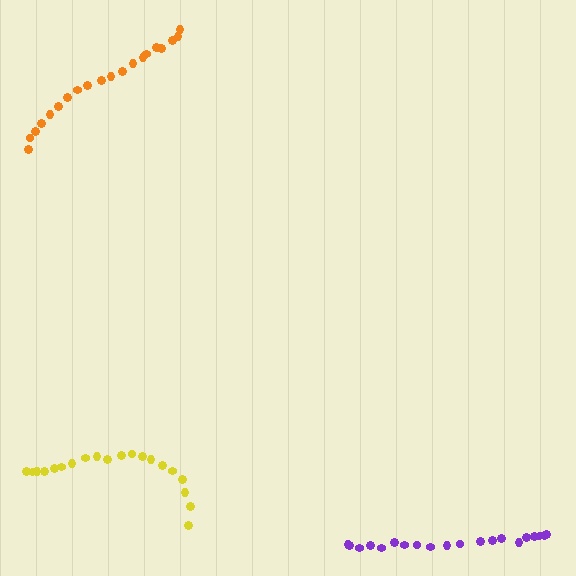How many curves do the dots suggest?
There are 3 distinct paths.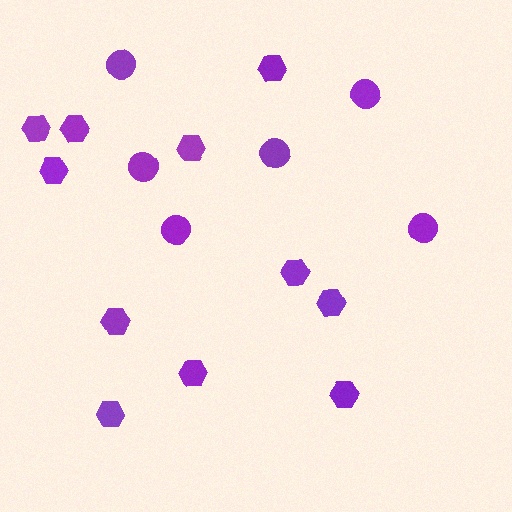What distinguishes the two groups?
There are 2 groups: one group of circles (6) and one group of hexagons (11).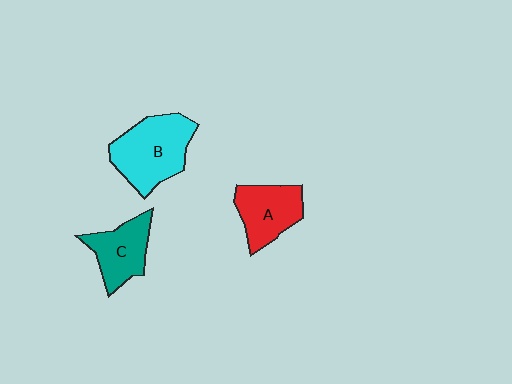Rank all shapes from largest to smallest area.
From largest to smallest: B (cyan), A (red), C (teal).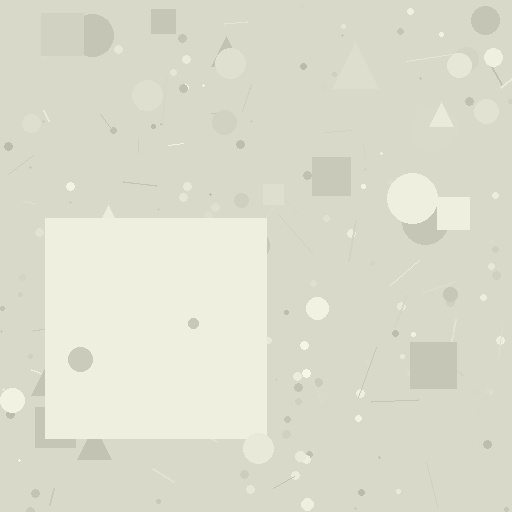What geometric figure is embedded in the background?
A square is embedded in the background.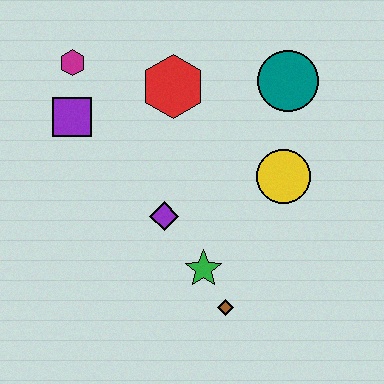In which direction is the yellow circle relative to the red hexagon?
The yellow circle is to the right of the red hexagon.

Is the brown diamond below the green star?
Yes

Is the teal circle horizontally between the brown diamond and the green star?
No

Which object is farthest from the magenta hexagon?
The brown diamond is farthest from the magenta hexagon.